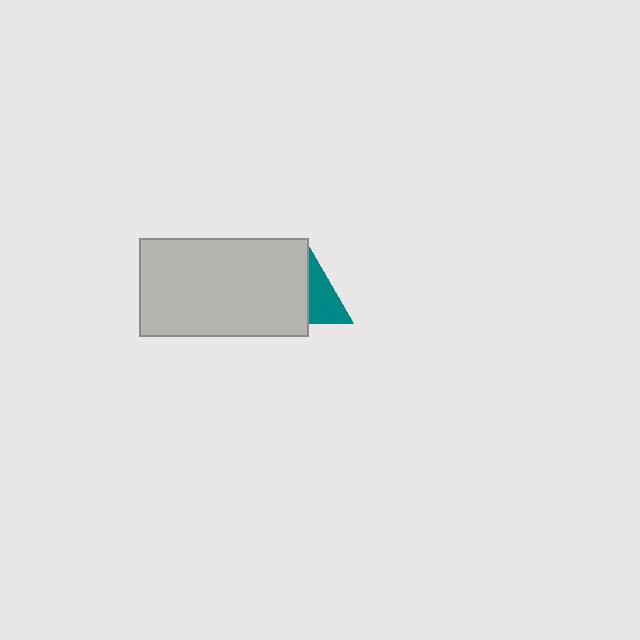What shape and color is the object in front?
The object in front is a light gray rectangle.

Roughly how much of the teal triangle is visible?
A small part of it is visible (roughly 43%).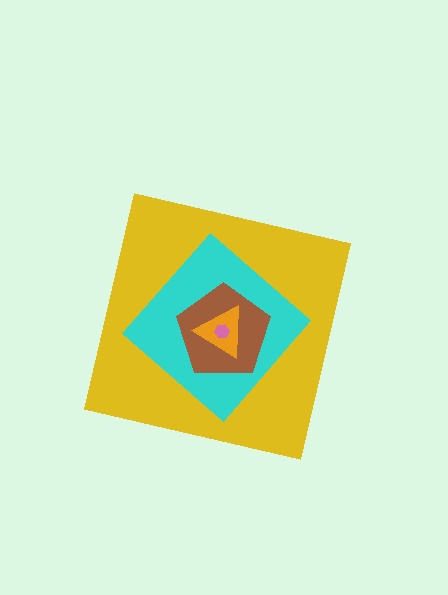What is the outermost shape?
The yellow square.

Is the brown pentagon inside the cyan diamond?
Yes.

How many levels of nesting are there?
5.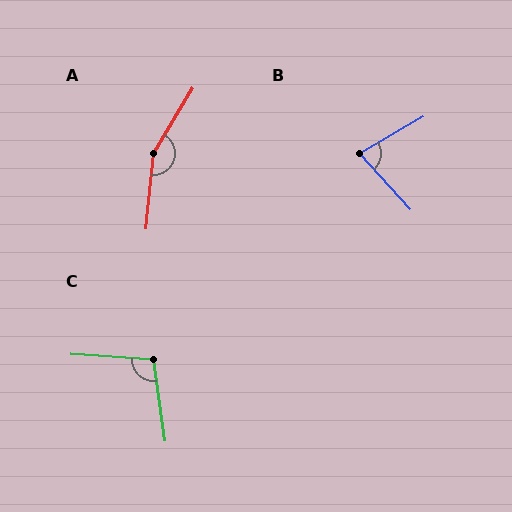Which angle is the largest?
A, at approximately 155 degrees.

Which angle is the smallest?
B, at approximately 78 degrees.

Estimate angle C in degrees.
Approximately 102 degrees.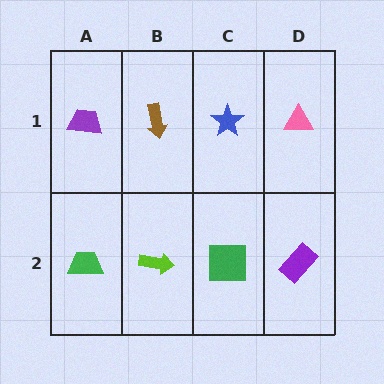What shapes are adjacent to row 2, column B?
A brown arrow (row 1, column B), a green trapezoid (row 2, column A), a green square (row 2, column C).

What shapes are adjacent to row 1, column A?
A green trapezoid (row 2, column A), a brown arrow (row 1, column B).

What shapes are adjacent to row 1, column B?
A lime arrow (row 2, column B), a purple trapezoid (row 1, column A), a blue star (row 1, column C).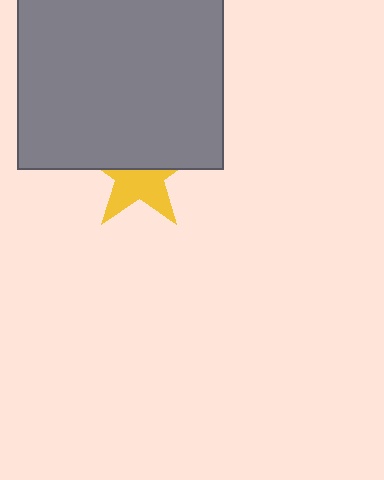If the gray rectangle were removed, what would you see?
You would see the complete yellow star.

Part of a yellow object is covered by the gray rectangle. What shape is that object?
It is a star.